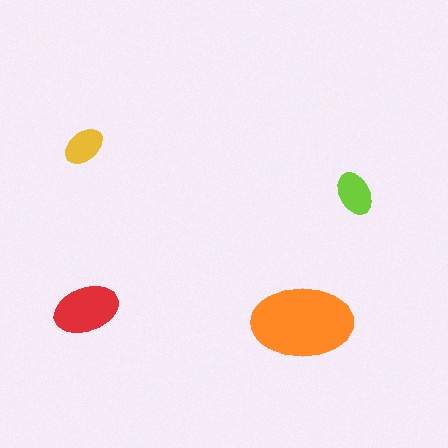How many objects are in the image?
There are 4 objects in the image.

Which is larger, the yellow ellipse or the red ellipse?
The red one.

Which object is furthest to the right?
The lime ellipse is rightmost.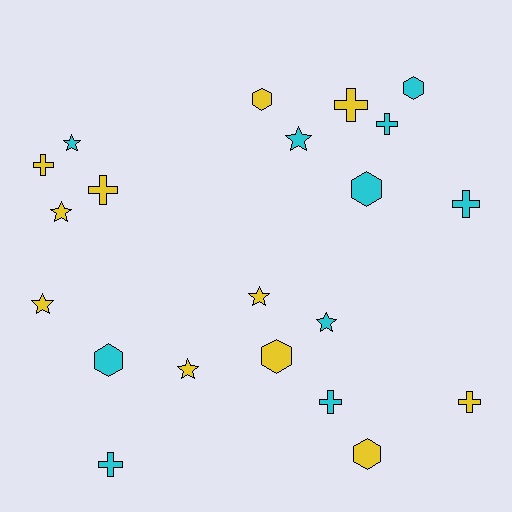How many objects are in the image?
There are 21 objects.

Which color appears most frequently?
Yellow, with 11 objects.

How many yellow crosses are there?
There are 4 yellow crosses.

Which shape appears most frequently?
Cross, with 8 objects.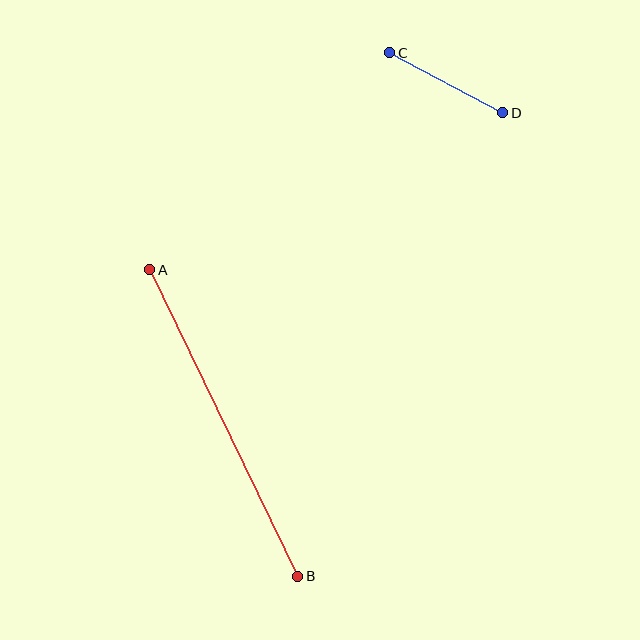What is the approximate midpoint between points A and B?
The midpoint is at approximately (224, 423) pixels.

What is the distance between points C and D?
The distance is approximately 128 pixels.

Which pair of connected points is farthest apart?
Points A and B are farthest apart.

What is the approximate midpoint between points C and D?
The midpoint is at approximately (446, 83) pixels.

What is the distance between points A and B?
The distance is approximately 340 pixels.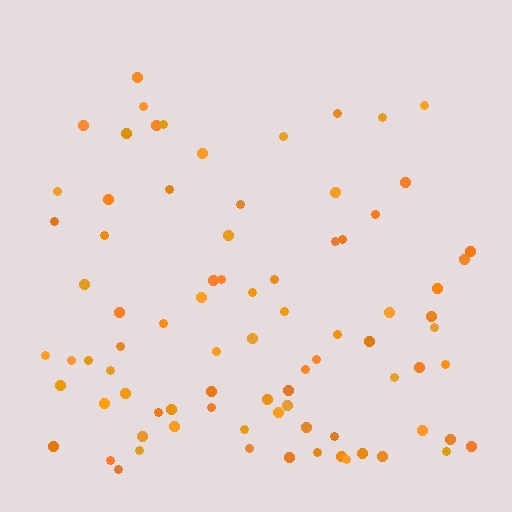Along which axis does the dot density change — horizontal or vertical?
Vertical.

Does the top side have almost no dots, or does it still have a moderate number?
Still a moderate number, just noticeably fewer than the bottom.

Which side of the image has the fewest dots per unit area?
The top.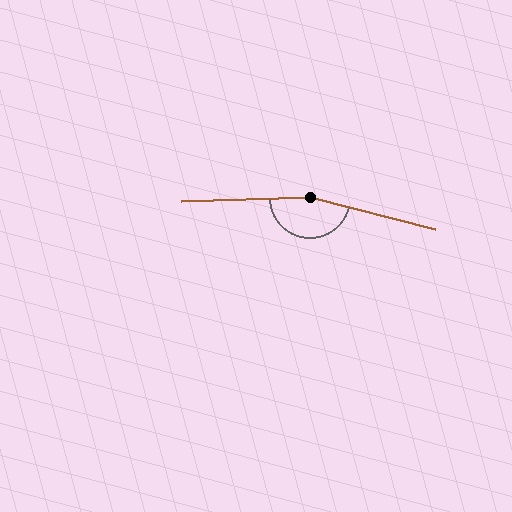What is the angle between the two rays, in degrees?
Approximately 164 degrees.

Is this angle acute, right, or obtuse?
It is obtuse.